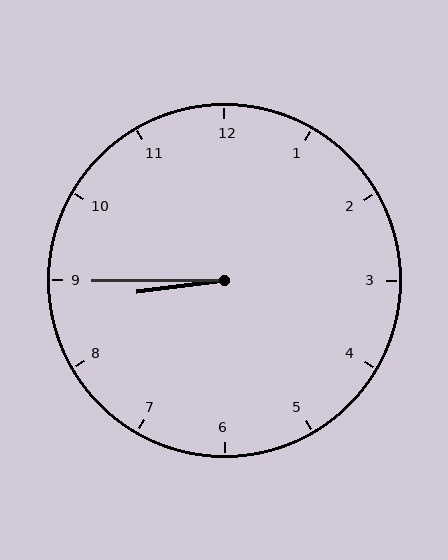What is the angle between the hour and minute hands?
Approximately 8 degrees.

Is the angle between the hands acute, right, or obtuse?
It is acute.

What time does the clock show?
8:45.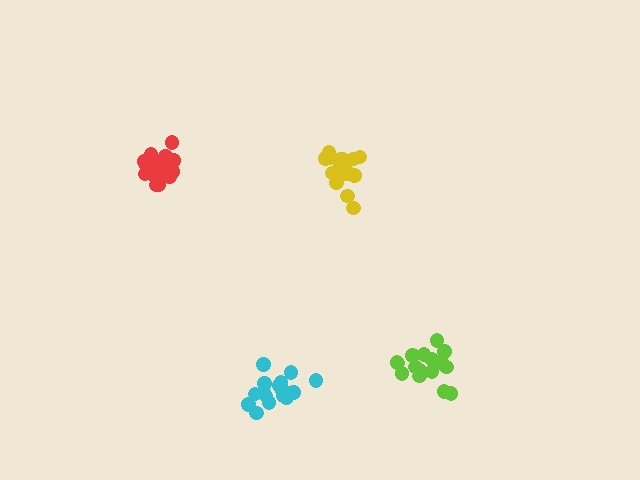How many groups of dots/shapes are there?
There are 4 groups.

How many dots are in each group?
Group 1: 18 dots, Group 2: 19 dots, Group 3: 17 dots, Group 4: 16 dots (70 total).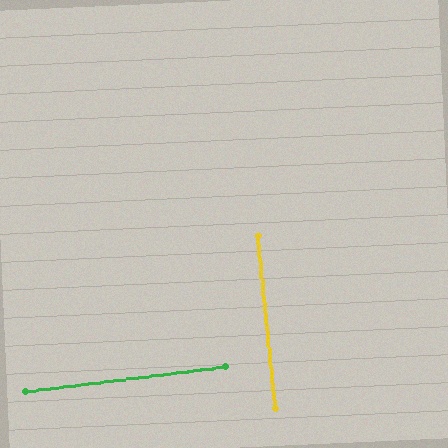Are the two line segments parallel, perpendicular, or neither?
Perpendicular — they meet at approximately 89°.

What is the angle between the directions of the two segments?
Approximately 89 degrees.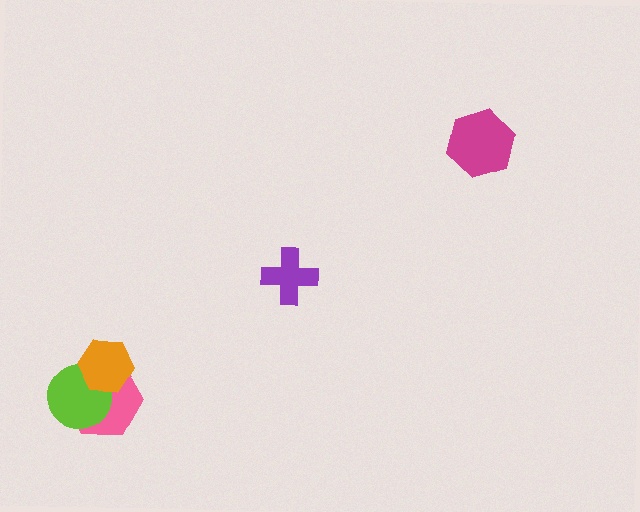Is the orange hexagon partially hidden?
No, no other shape covers it.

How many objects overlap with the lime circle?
2 objects overlap with the lime circle.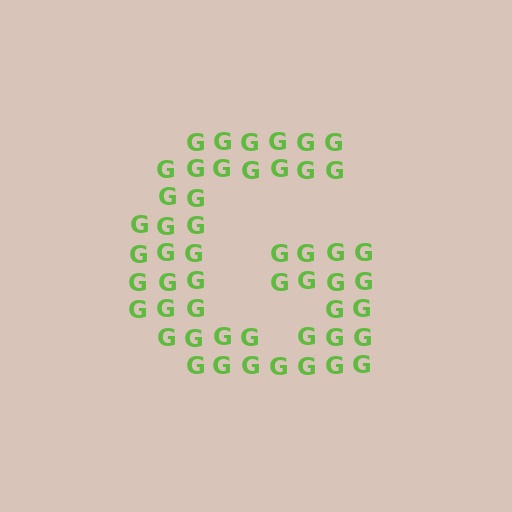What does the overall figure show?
The overall figure shows the letter G.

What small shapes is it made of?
It is made of small letter G's.